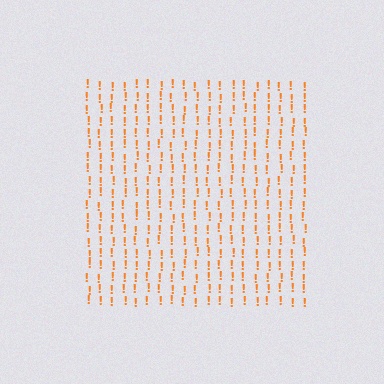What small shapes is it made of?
It is made of small exclamation marks.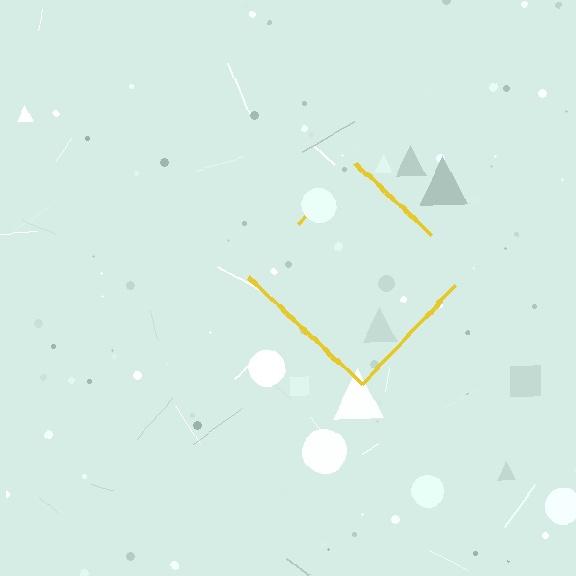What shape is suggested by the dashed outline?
The dashed outline suggests a diamond.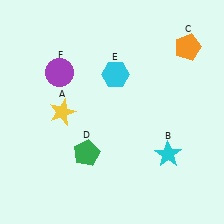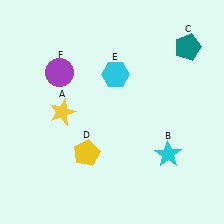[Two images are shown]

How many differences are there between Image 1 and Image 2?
There are 2 differences between the two images.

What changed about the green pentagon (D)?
In Image 1, D is green. In Image 2, it changed to yellow.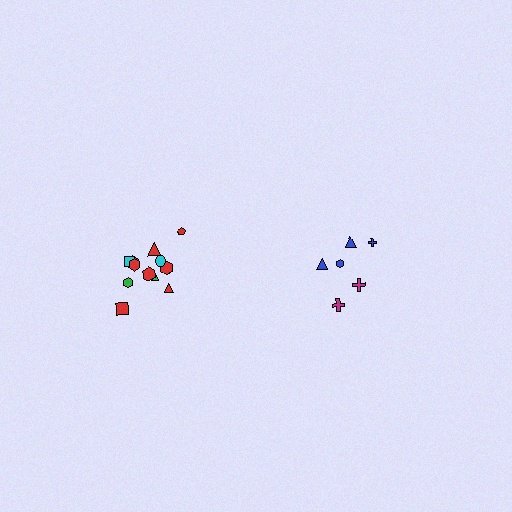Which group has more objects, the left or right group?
The left group.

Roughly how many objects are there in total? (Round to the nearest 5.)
Roughly 20 objects in total.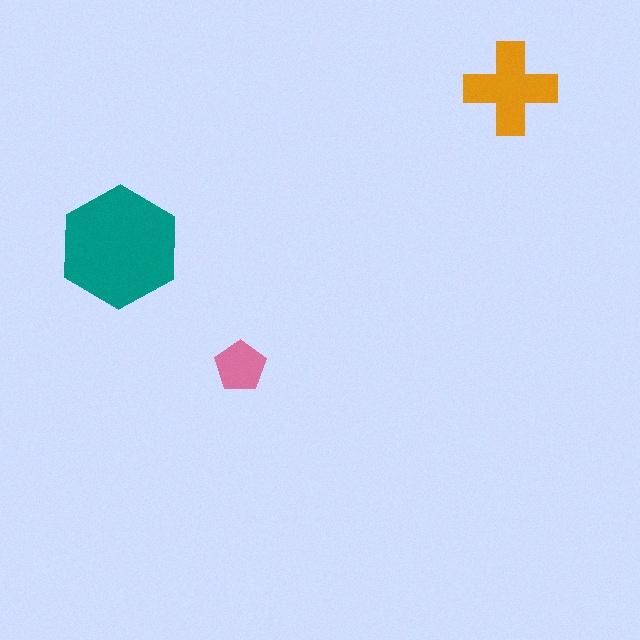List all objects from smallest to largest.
The pink pentagon, the orange cross, the teal hexagon.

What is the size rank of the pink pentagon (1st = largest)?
3rd.